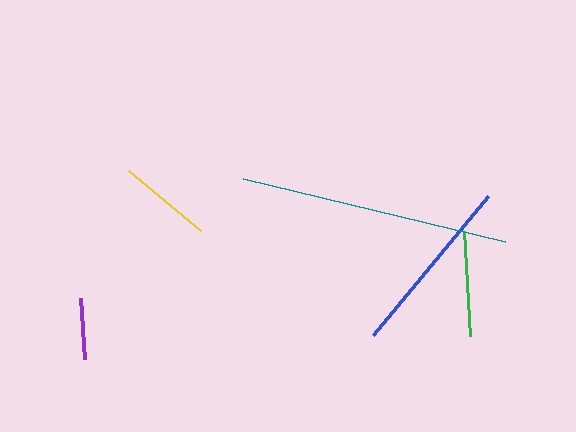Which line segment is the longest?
The teal line is the longest at approximately 270 pixels.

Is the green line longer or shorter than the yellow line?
The green line is longer than the yellow line.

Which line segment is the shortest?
The purple line is the shortest at approximately 62 pixels.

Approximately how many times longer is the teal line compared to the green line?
The teal line is approximately 2.6 times the length of the green line.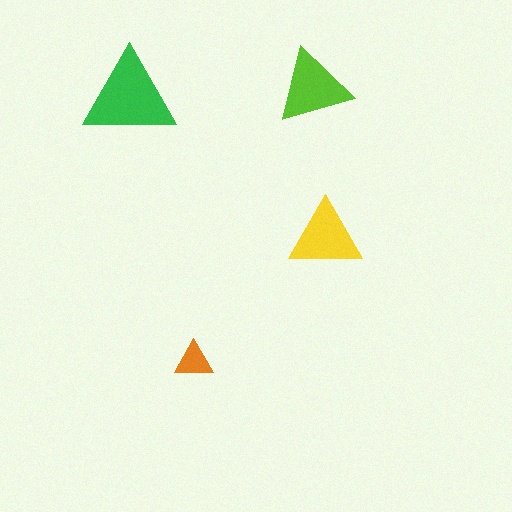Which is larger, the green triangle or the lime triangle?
The green one.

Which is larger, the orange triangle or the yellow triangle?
The yellow one.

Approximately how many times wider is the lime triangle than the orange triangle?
About 2 times wider.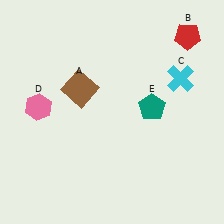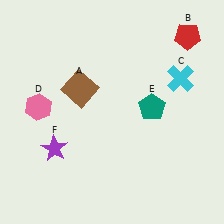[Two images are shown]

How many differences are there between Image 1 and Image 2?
There is 1 difference between the two images.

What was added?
A purple star (F) was added in Image 2.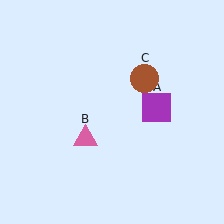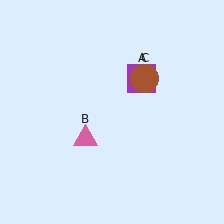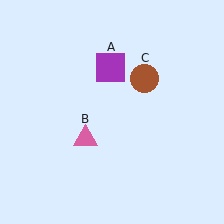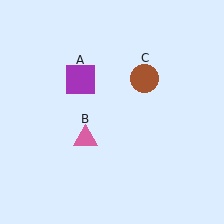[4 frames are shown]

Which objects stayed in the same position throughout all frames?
Pink triangle (object B) and brown circle (object C) remained stationary.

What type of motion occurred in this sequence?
The purple square (object A) rotated counterclockwise around the center of the scene.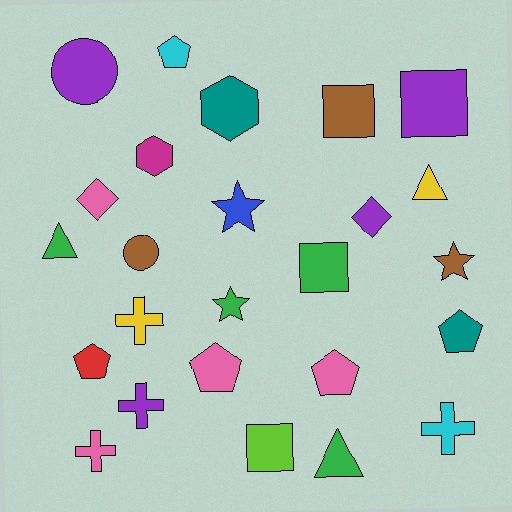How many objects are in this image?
There are 25 objects.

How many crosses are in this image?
There are 4 crosses.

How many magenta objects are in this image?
There is 1 magenta object.